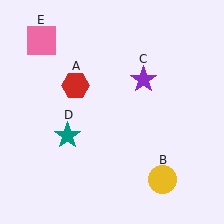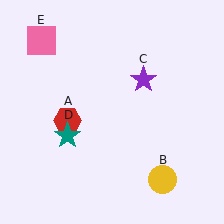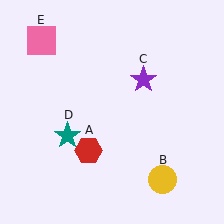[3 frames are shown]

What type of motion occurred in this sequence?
The red hexagon (object A) rotated counterclockwise around the center of the scene.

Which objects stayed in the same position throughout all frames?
Yellow circle (object B) and purple star (object C) and teal star (object D) and pink square (object E) remained stationary.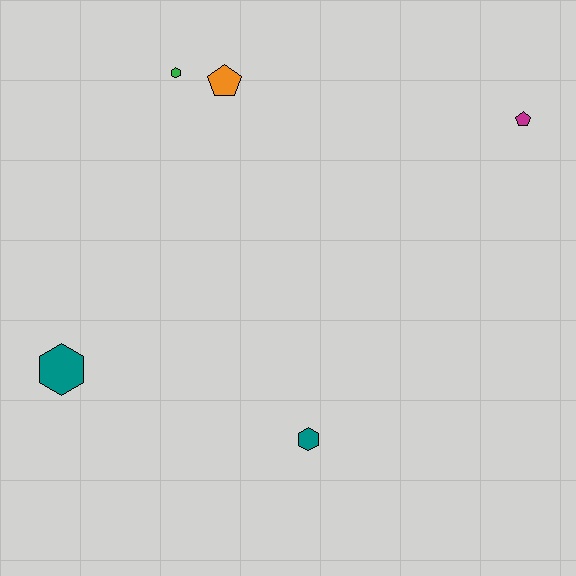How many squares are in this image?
There are no squares.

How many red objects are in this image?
There are no red objects.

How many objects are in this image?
There are 5 objects.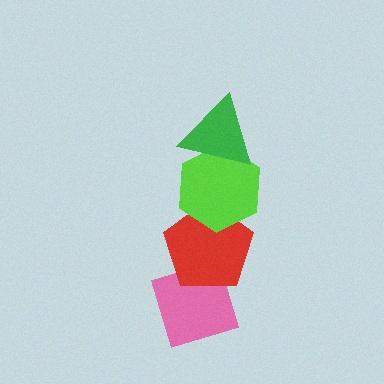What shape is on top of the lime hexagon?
The green triangle is on top of the lime hexagon.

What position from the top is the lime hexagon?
The lime hexagon is 2nd from the top.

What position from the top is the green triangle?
The green triangle is 1st from the top.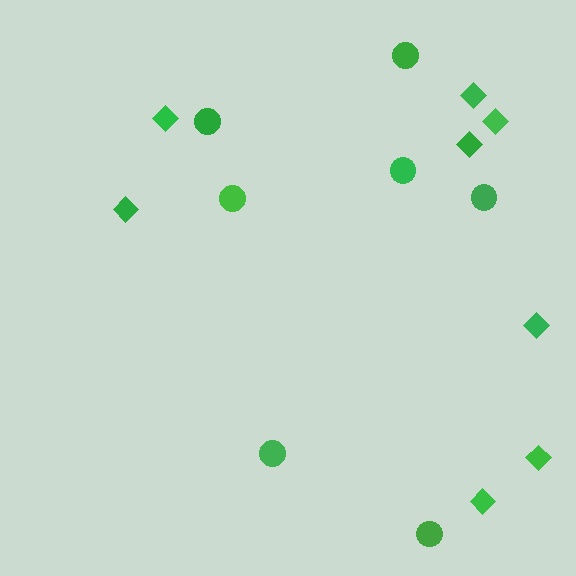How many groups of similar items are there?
There are 2 groups: one group of diamonds (8) and one group of circles (7).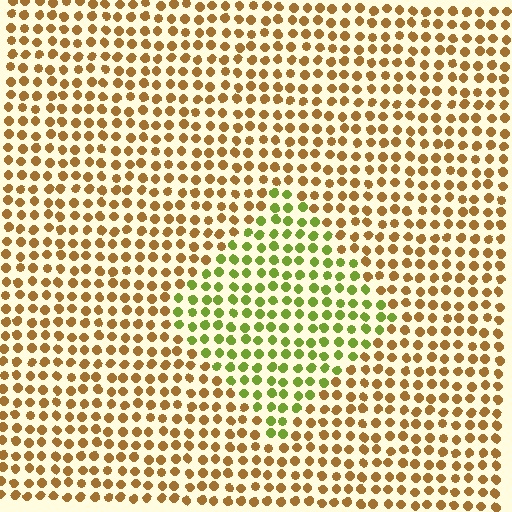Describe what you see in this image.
The image is filled with small brown elements in a uniform arrangement. A diamond-shaped region is visible where the elements are tinted to a slightly different hue, forming a subtle color boundary.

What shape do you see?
I see a diamond.